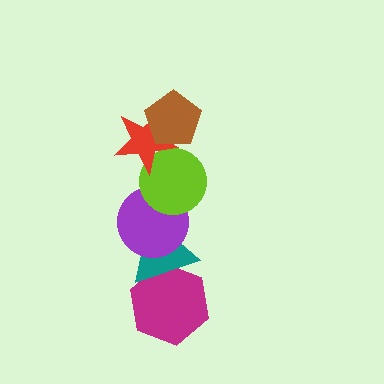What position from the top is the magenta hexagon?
The magenta hexagon is 6th from the top.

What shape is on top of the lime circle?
The red star is on top of the lime circle.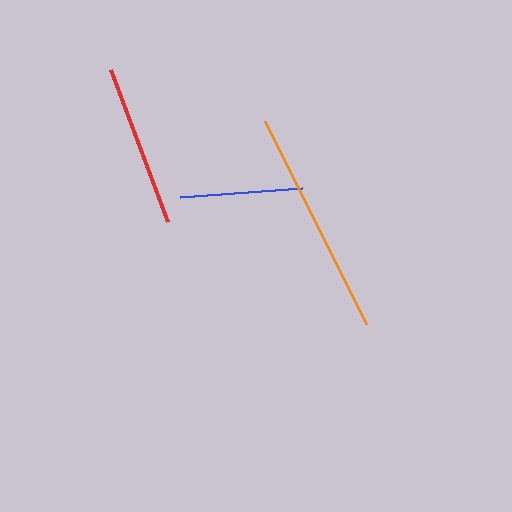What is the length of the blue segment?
The blue segment is approximately 122 pixels long.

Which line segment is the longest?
The orange line is the longest at approximately 226 pixels.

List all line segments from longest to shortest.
From longest to shortest: orange, red, blue.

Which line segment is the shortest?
The blue line is the shortest at approximately 122 pixels.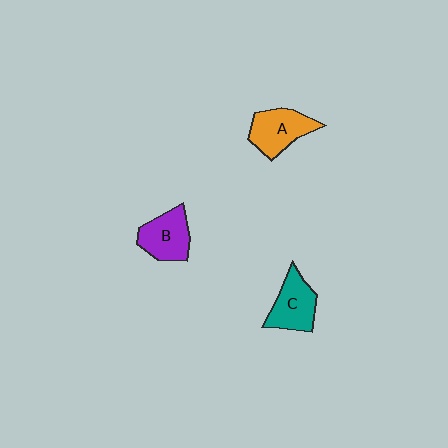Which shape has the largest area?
Shape A (orange).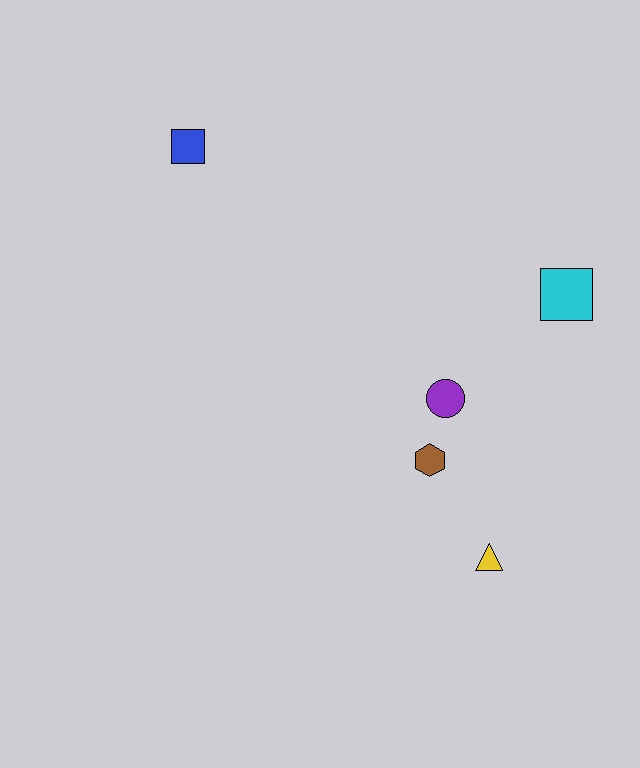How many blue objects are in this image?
There is 1 blue object.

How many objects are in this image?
There are 5 objects.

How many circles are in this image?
There is 1 circle.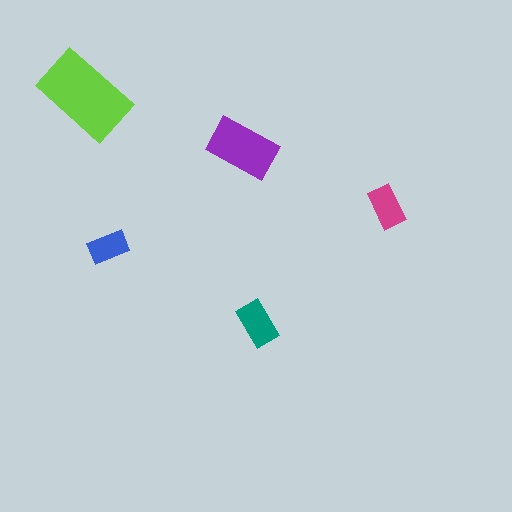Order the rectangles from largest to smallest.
the lime one, the purple one, the teal one, the magenta one, the blue one.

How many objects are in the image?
There are 5 objects in the image.